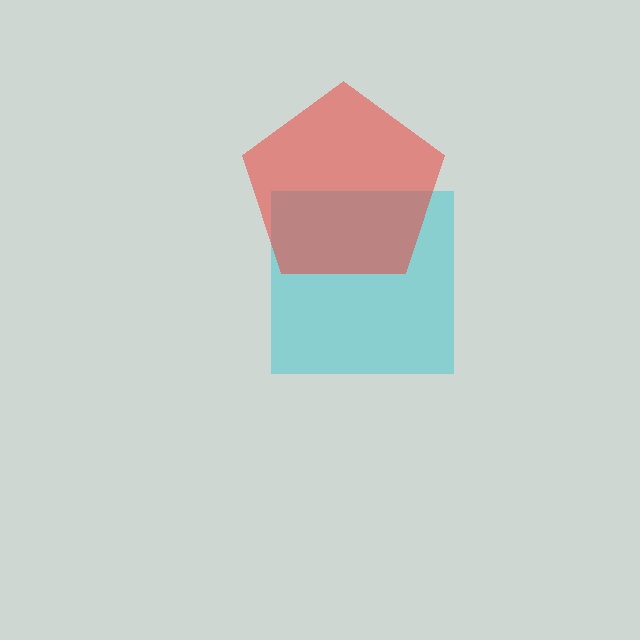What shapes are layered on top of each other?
The layered shapes are: a cyan square, a red pentagon.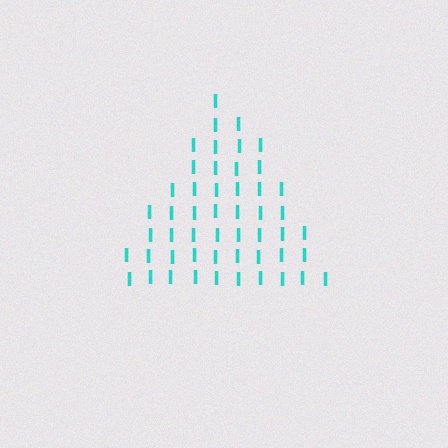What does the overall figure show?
The overall figure shows a triangle.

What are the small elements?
The small elements are letter I's.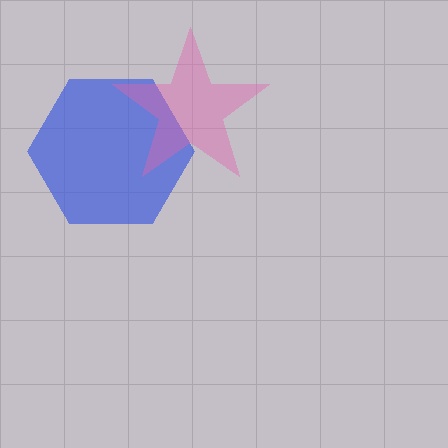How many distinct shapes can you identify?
There are 2 distinct shapes: a blue hexagon, a pink star.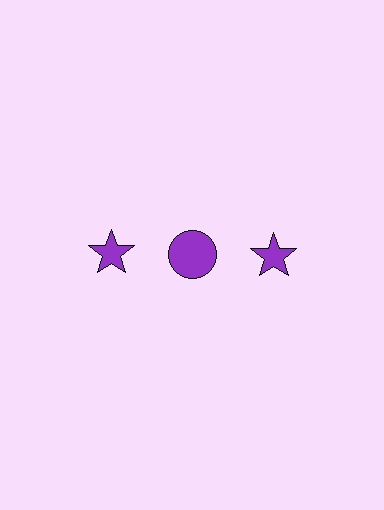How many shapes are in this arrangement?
There are 3 shapes arranged in a grid pattern.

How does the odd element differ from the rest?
It has a different shape: circle instead of star.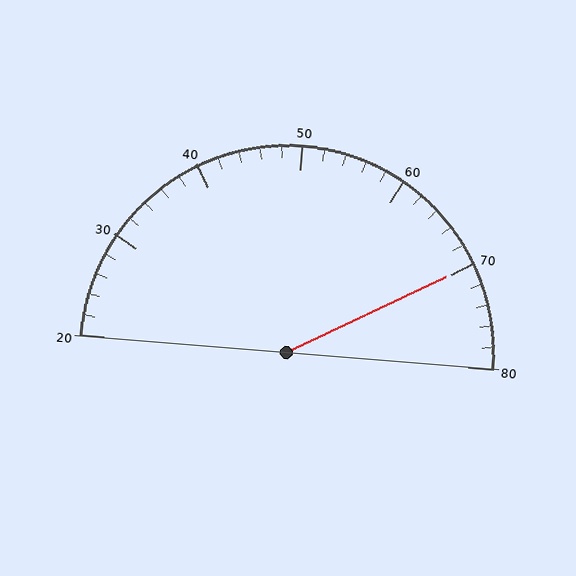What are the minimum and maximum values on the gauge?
The gauge ranges from 20 to 80.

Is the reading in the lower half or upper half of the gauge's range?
The reading is in the upper half of the range (20 to 80).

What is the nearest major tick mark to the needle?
The nearest major tick mark is 70.